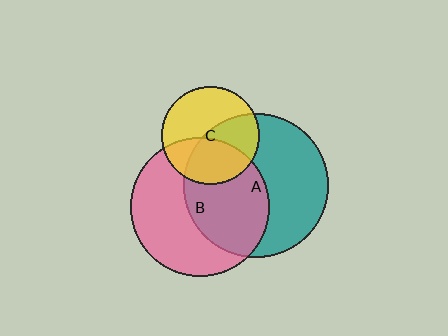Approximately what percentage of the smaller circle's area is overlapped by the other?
Approximately 50%.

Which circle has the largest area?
Circle A (teal).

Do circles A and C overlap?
Yes.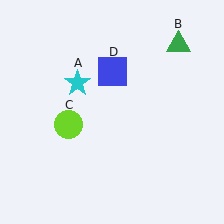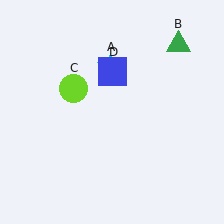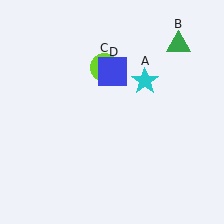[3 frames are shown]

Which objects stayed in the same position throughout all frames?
Green triangle (object B) and blue square (object D) remained stationary.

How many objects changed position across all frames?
2 objects changed position: cyan star (object A), lime circle (object C).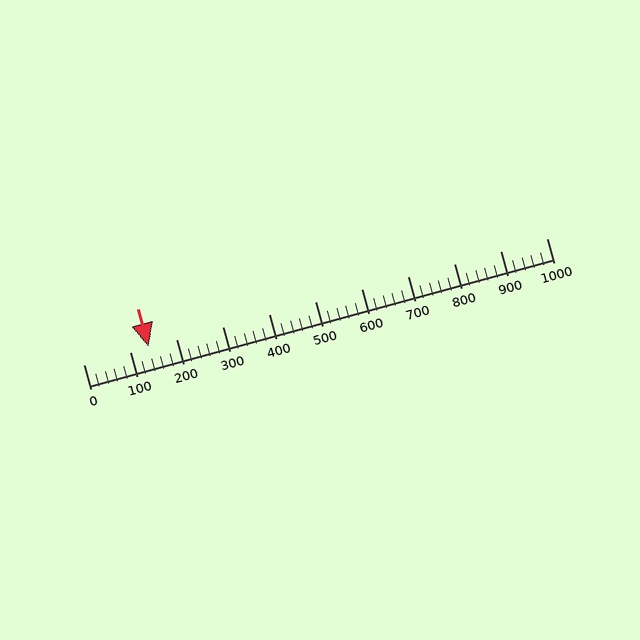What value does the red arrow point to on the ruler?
The red arrow points to approximately 140.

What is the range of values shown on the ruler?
The ruler shows values from 0 to 1000.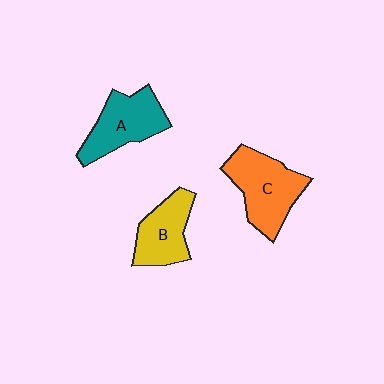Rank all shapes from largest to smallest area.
From largest to smallest: C (orange), A (teal), B (yellow).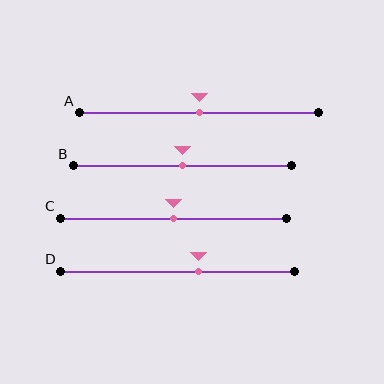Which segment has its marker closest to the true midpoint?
Segment A has its marker closest to the true midpoint.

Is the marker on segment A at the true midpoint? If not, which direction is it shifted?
Yes, the marker on segment A is at the true midpoint.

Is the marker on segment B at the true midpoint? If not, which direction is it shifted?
Yes, the marker on segment B is at the true midpoint.